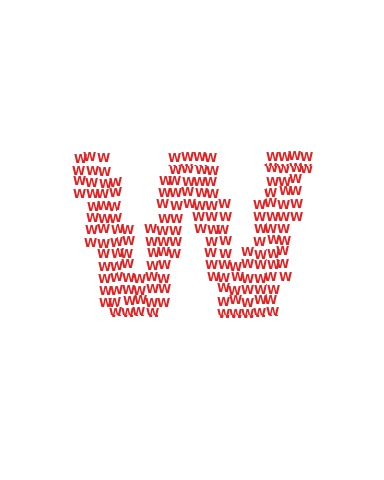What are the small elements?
The small elements are letter W's.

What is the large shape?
The large shape is the letter W.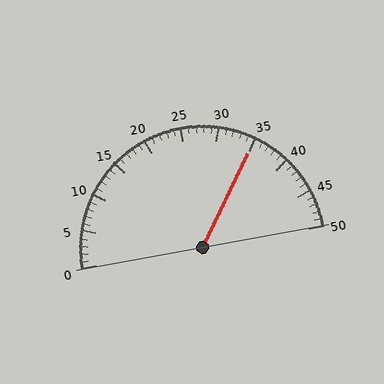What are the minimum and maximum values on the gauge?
The gauge ranges from 0 to 50.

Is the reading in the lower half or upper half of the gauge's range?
The reading is in the upper half of the range (0 to 50).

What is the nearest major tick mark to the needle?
The nearest major tick mark is 35.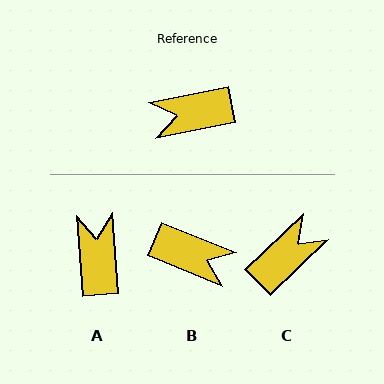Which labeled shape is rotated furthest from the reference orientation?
C, about 147 degrees away.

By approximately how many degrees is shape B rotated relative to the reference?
Approximately 146 degrees counter-clockwise.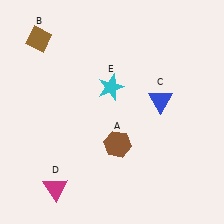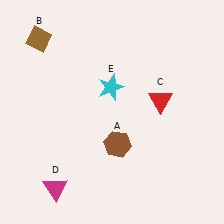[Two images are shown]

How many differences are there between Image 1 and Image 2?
There is 1 difference between the two images.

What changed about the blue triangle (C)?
In Image 1, C is blue. In Image 2, it changed to red.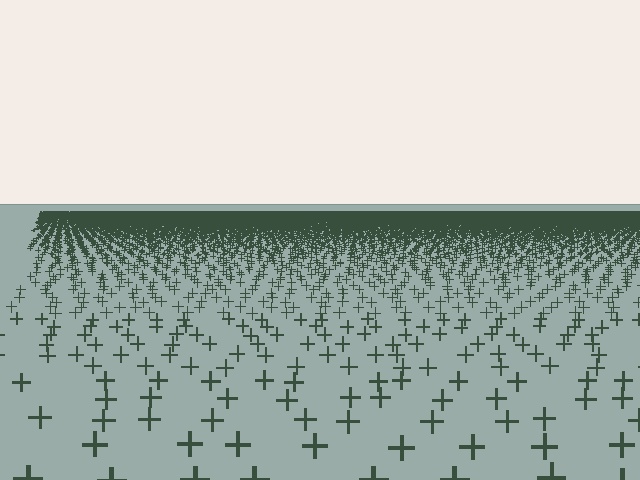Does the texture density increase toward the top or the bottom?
Density increases toward the top.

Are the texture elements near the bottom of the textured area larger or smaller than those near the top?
Larger. Near the bottom, elements are closer to the viewer and appear at a bigger on-screen size.